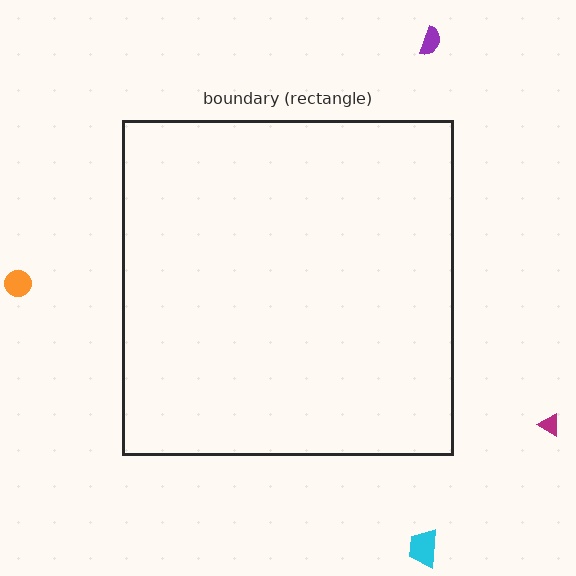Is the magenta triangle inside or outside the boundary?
Outside.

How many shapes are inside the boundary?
0 inside, 4 outside.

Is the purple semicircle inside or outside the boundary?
Outside.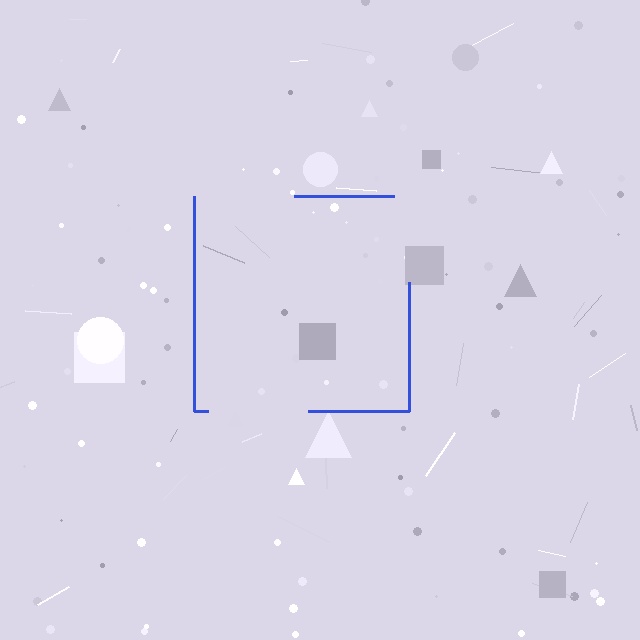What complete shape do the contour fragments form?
The contour fragments form a square.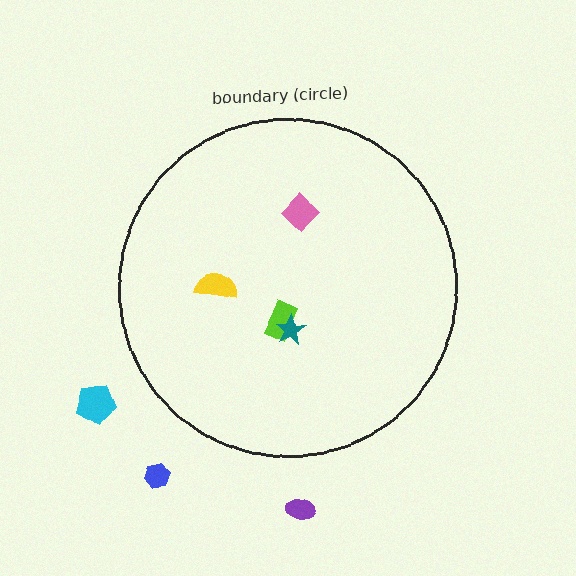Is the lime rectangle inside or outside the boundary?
Inside.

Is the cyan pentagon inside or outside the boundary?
Outside.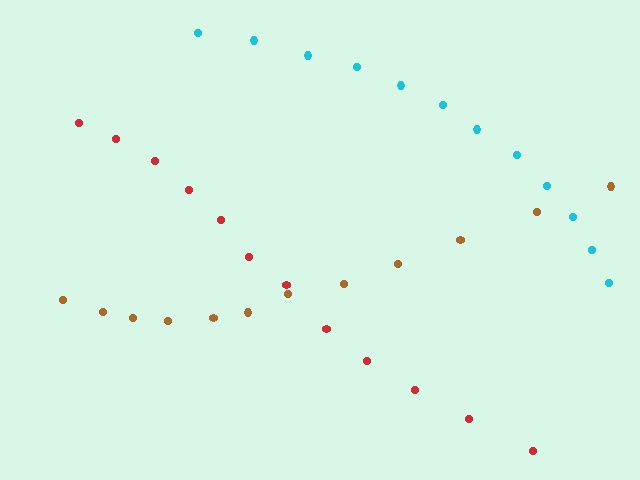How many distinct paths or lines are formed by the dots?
There are 3 distinct paths.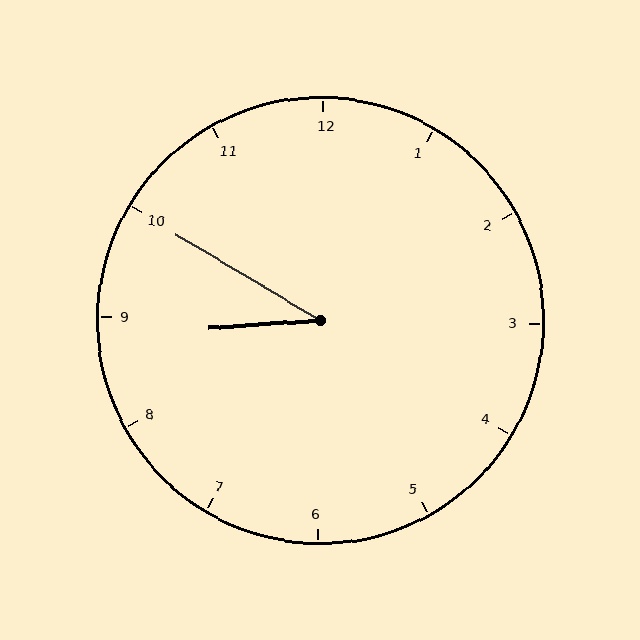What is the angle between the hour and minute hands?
Approximately 35 degrees.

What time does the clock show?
8:50.